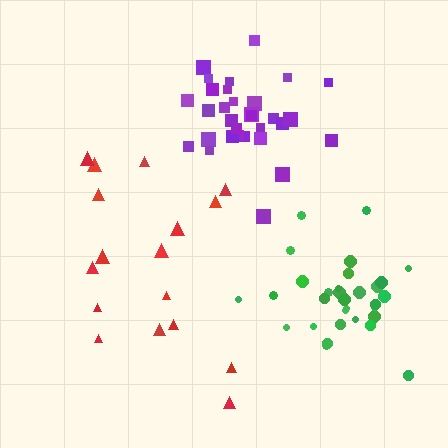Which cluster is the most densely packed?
Purple.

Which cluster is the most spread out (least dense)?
Red.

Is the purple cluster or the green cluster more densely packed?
Purple.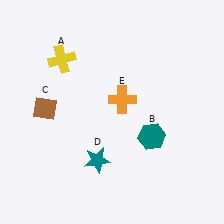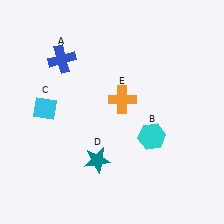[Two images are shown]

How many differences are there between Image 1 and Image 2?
There are 3 differences between the two images.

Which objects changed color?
A changed from yellow to blue. B changed from teal to cyan. C changed from brown to cyan.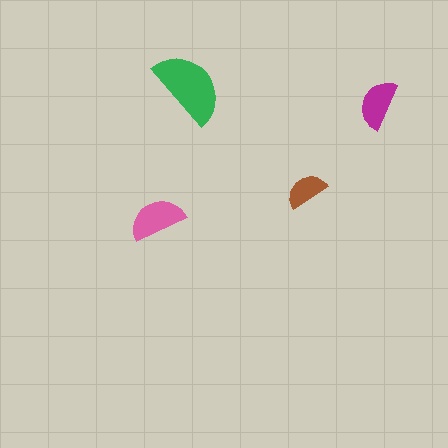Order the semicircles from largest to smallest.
the green one, the pink one, the magenta one, the brown one.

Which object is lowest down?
The pink semicircle is bottommost.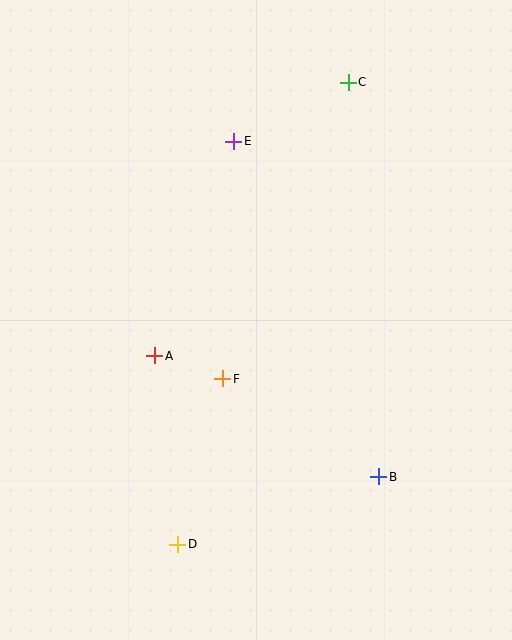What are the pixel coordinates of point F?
Point F is at (223, 379).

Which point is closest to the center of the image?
Point F at (223, 379) is closest to the center.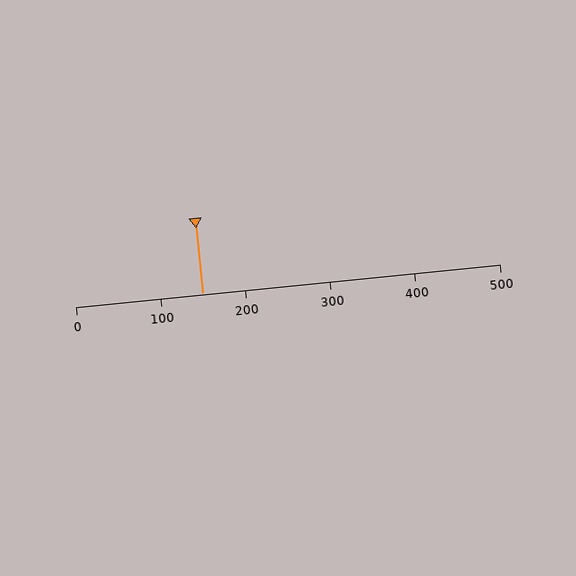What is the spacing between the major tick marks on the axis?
The major ticks are spaced 100 apart.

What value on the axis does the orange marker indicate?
The marker indicates approximately 150.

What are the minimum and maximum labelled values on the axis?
The axis runs from 0 to 500.